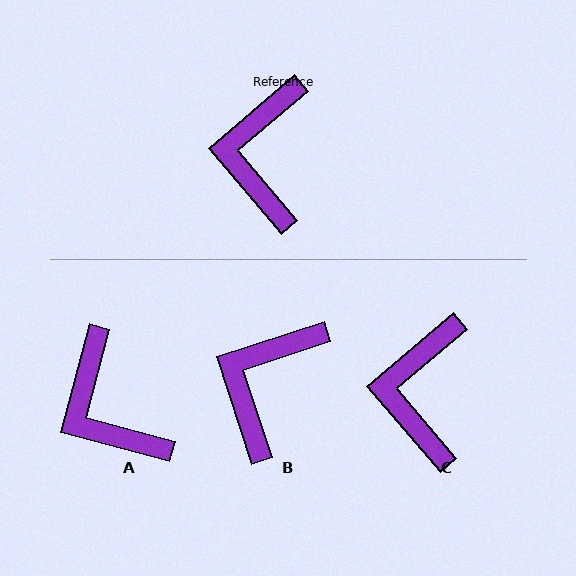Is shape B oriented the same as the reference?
No, it is off by about 22 degrees.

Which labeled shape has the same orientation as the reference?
C.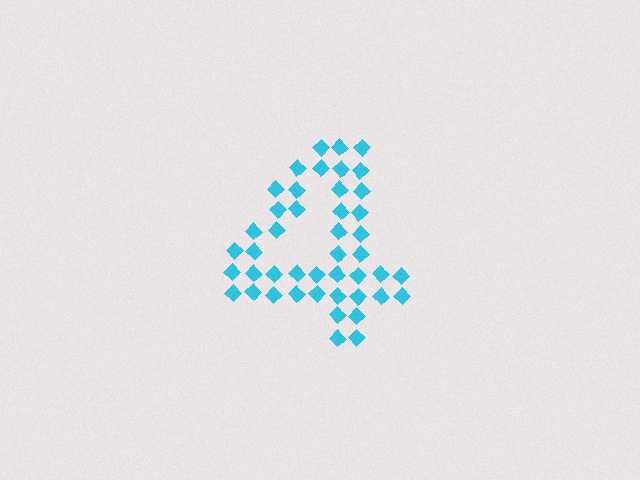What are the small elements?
The small elements are diamonds.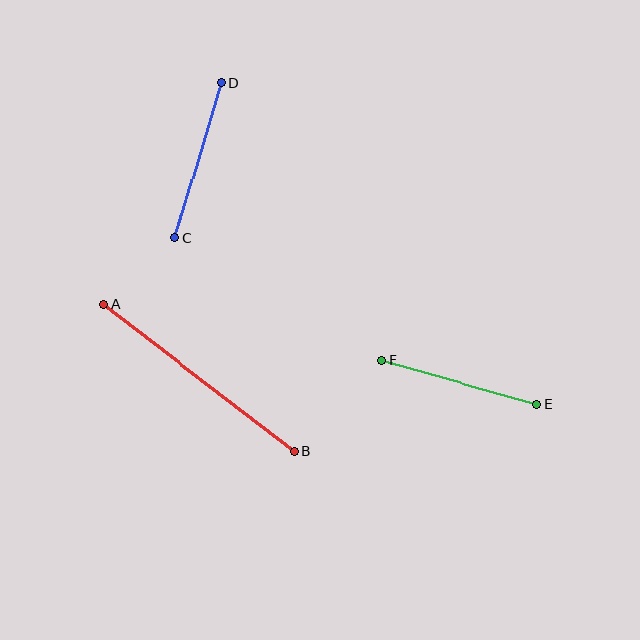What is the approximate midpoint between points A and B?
The midpoint is at approximately (199, 378) pixels.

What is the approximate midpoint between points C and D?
The midpoint is at approximately (198, 160) pixels.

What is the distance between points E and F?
The distance is approximately 161 pixels.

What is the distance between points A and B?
The distance is approximately 240 pixels.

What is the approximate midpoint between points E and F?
The midpoint is at approximately (459, 382) pixels.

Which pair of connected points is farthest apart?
Points A and B are farthest apart.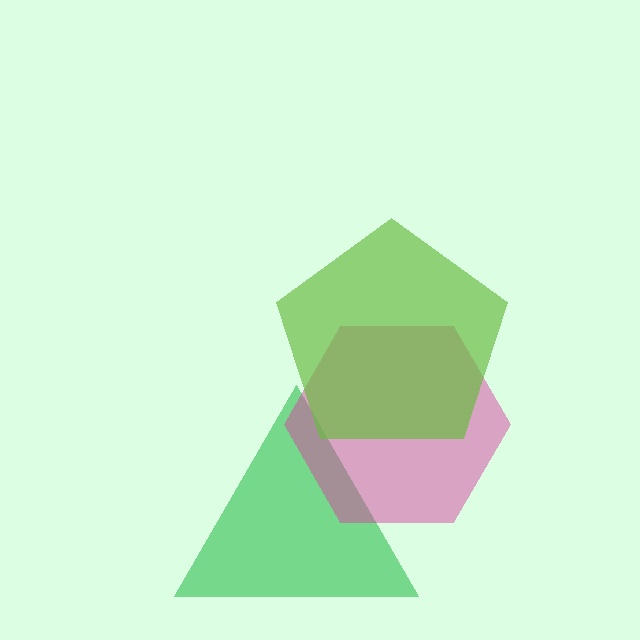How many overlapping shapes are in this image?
There are 3 overlapping shapes in the image.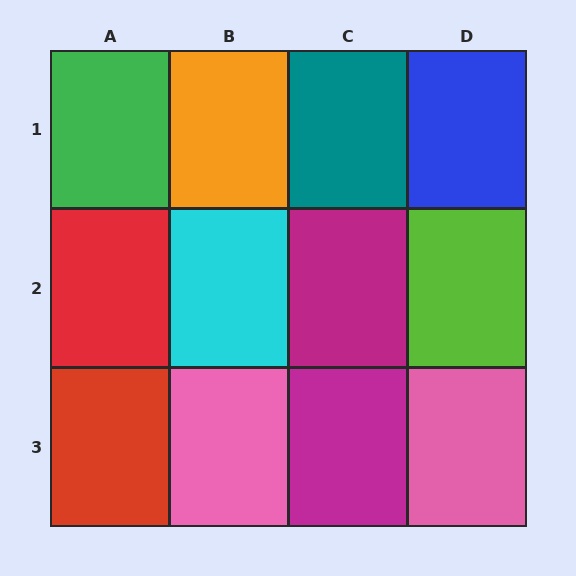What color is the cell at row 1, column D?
Blue.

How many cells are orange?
1 cell is orange.